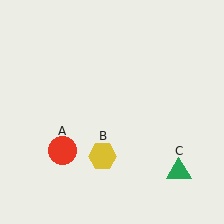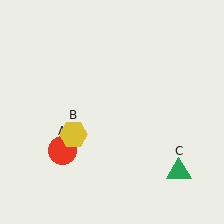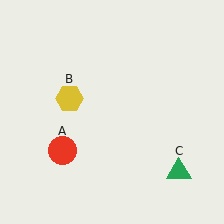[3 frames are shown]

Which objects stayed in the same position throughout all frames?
Red circle (object A) and green triangle (object C) remained stationary.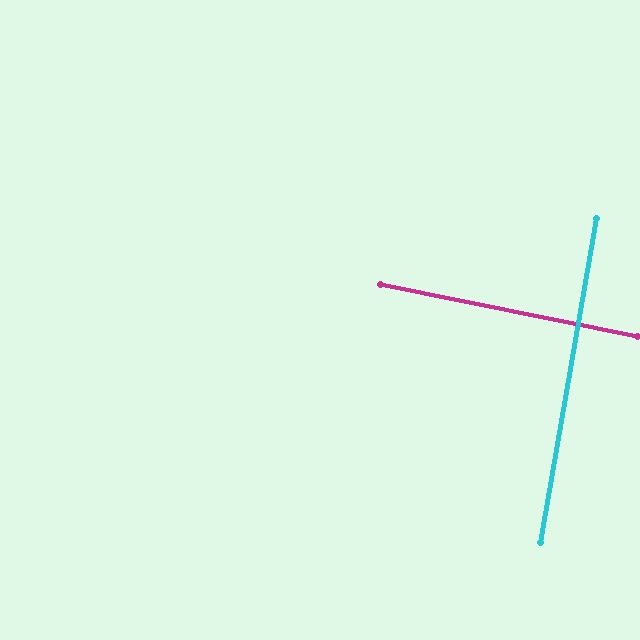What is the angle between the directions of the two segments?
Approximately 88 degrees.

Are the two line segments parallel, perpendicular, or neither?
Perpendicular — they meet at approximately 88°.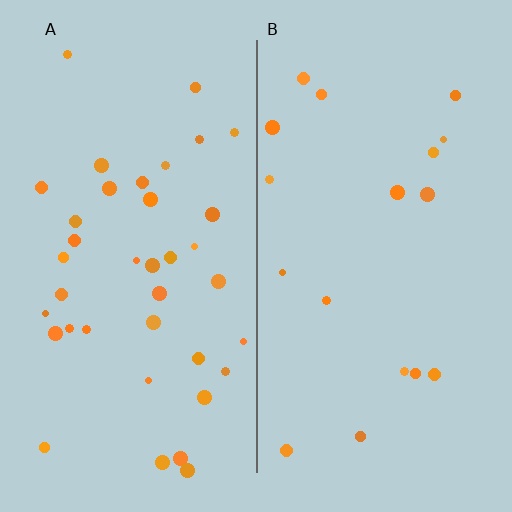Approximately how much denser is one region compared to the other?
Approximately 2.2× — region A over region B.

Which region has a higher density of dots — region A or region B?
A (the left).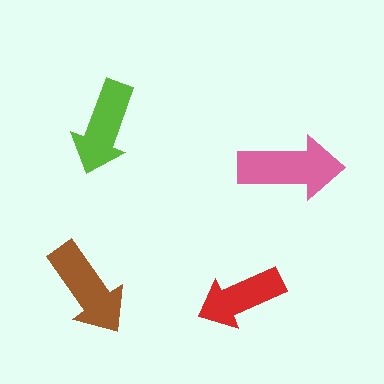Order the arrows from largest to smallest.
the pink one, the brown one, the lime one, the red one.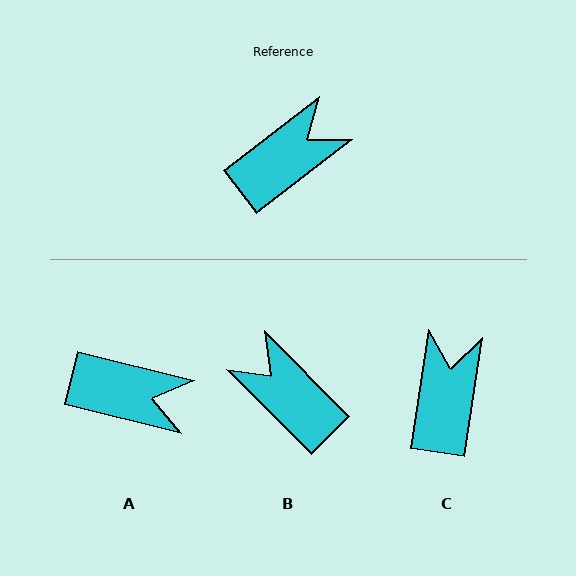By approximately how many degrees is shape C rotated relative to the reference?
Approximately 44 degrees counter-clockwise.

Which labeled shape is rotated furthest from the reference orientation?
B, about 97 degrees away.